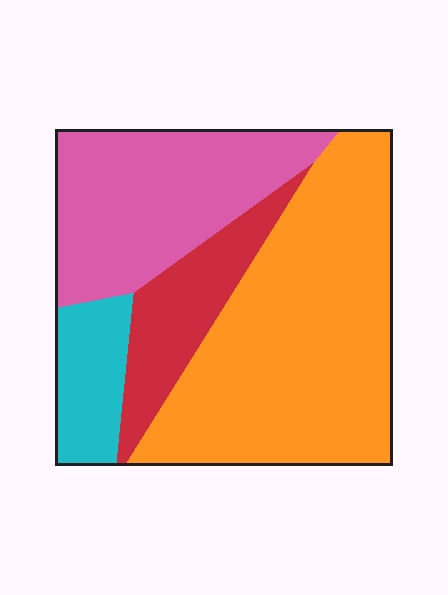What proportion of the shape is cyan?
Cyan takes up about one tenth (1/10) of the shape.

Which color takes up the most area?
Orange, at roughly 50%.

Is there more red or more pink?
Pink.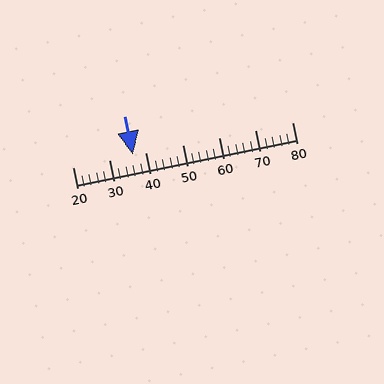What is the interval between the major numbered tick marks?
The major tick marks are spaced 10 units apart.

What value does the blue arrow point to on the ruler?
The blue arrow points to approximately 37.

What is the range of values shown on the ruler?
The ruler shows values from 20 to 80.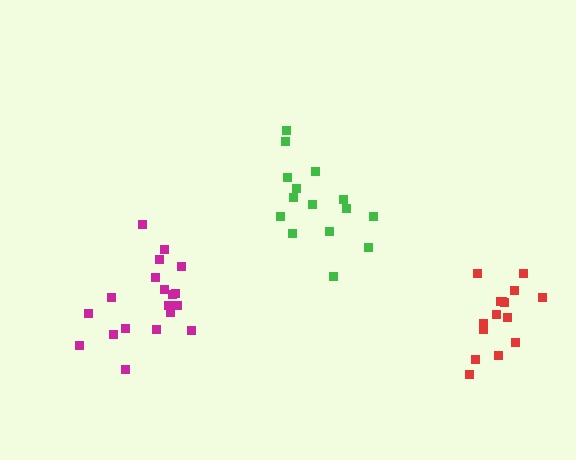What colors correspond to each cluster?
The clusters are colored: magenta, green, red.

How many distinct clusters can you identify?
There are 3 distinct clusters.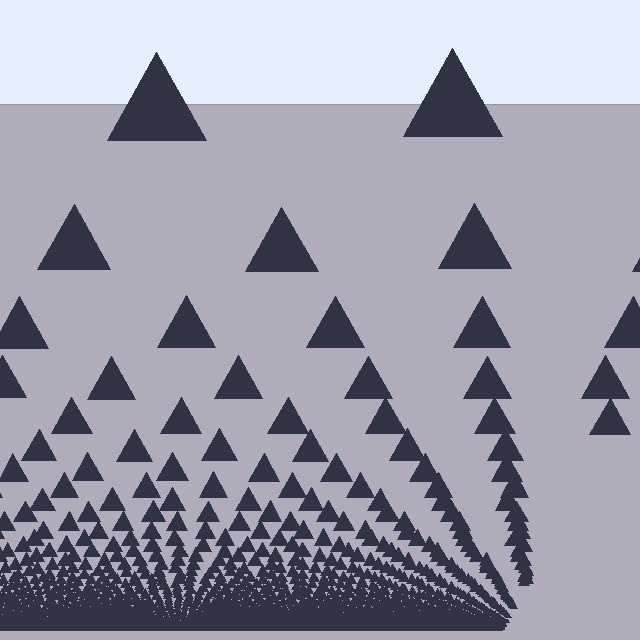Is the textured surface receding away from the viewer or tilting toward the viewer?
The surface appears to tilt toward the viewer. Texture elements get larger and sparser toward the top.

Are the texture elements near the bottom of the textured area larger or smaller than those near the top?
Smaller. The gradient is inverted — elements near the bottom are smaller and denser.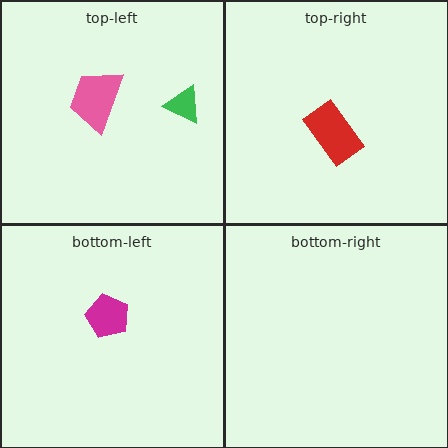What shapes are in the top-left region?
The pink trapezoid, the green triangle.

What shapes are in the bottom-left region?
The magenta pentagon.